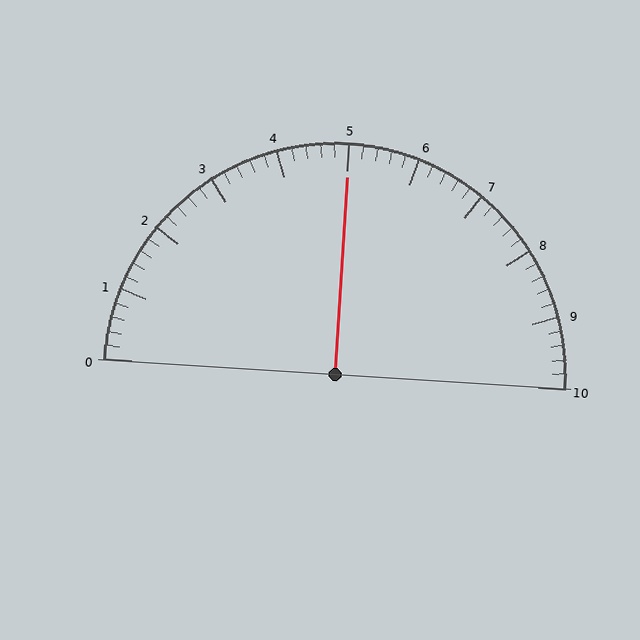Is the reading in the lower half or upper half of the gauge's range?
The reading is in the upper half of the range (0 to 10).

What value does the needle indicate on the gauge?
The needle indicates approximately 5.0.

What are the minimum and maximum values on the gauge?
The gauge ranges from 0 to 10.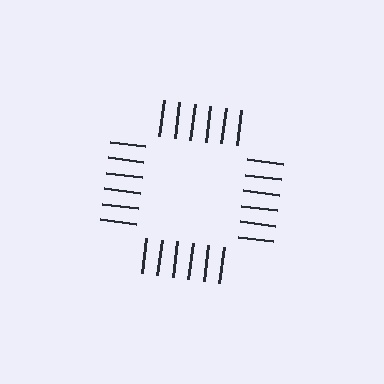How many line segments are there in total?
24 — 6 along each of the 4 edges.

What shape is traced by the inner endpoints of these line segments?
An illusory square — the line segments terminate on its edges but no continuous stroke is drawn.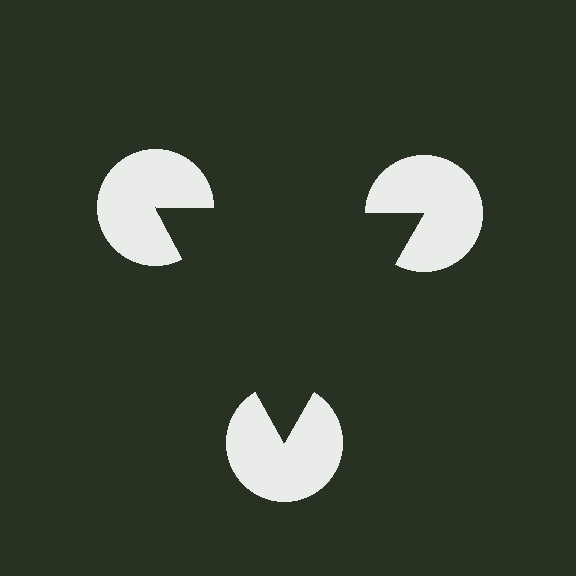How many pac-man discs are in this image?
There are 3 — one at each vertex of the illusory triangle.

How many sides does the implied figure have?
3 sides.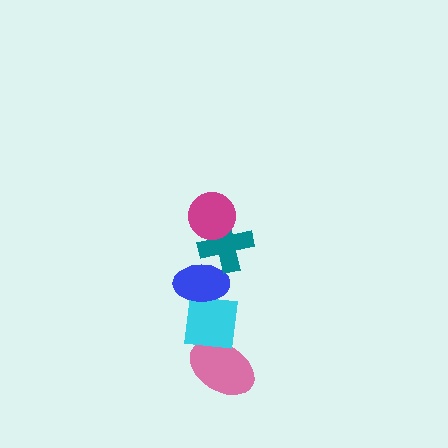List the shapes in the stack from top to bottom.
From top to bottom: the magenta circle, the teal cross, the blue ellipse, the cyan square, the pink ellipse.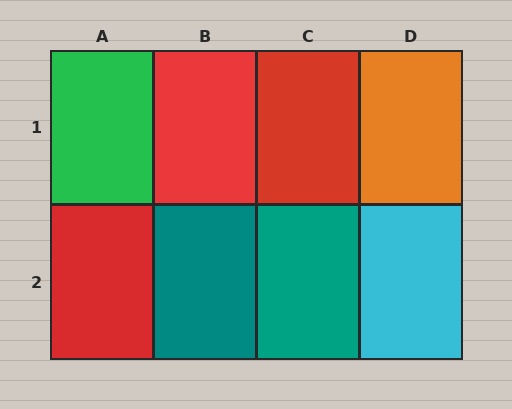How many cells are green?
1 cell is green.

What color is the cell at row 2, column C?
Teal.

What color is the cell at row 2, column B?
Teal.